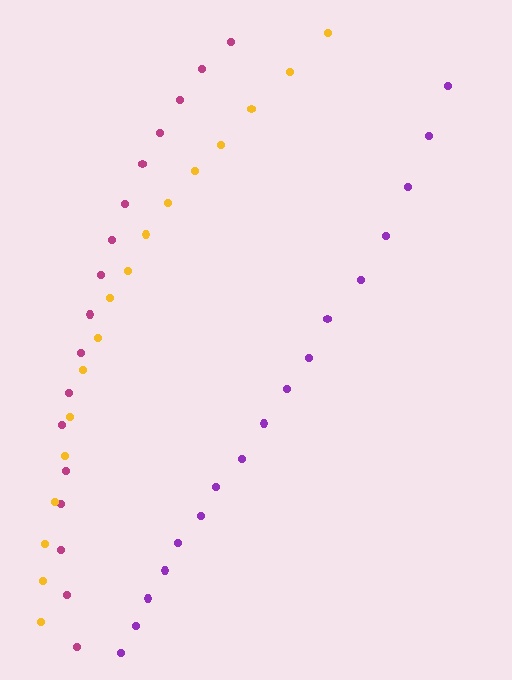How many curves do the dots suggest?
There are 3 distinct paths.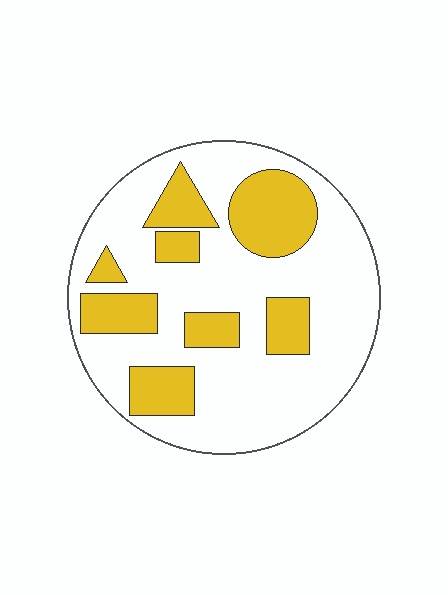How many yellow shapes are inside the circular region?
8.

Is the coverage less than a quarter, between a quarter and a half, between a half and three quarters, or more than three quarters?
Between a quarter and a half.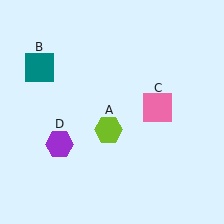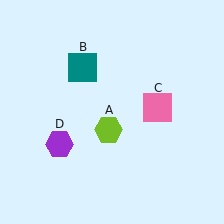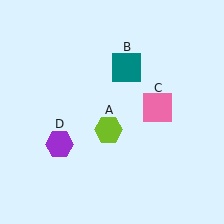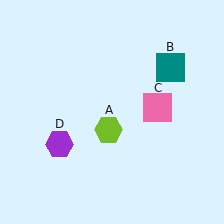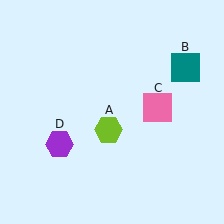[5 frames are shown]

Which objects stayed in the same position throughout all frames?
Lime hexagon (object A) and pink square (object C) and purple hexagon (object D) remained stationary.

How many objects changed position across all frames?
1 object changed position: teal square (object B).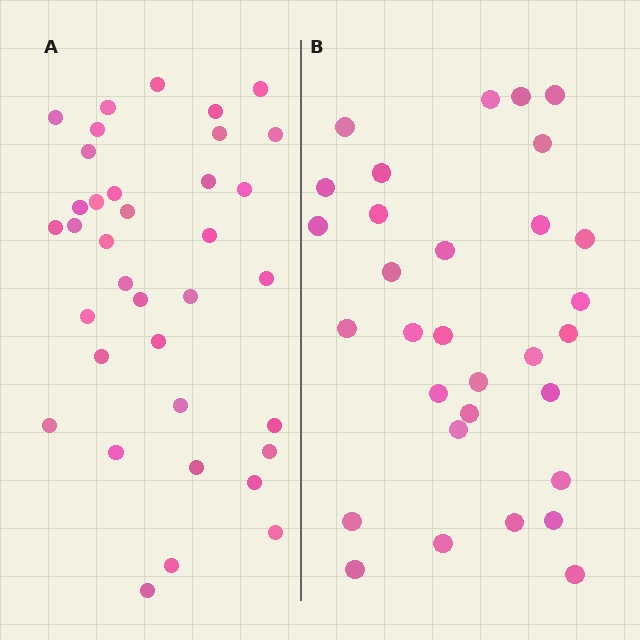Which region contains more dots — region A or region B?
Region A (the left region) has more dots.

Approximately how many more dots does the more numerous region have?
Region A has about 5 more dots than region B.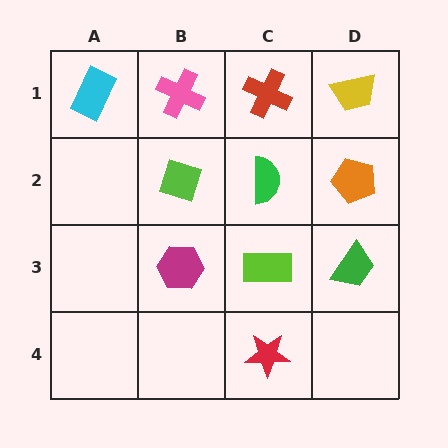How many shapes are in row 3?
3 shapes.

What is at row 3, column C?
A lime rectangle.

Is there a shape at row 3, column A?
No, that cell is empty.